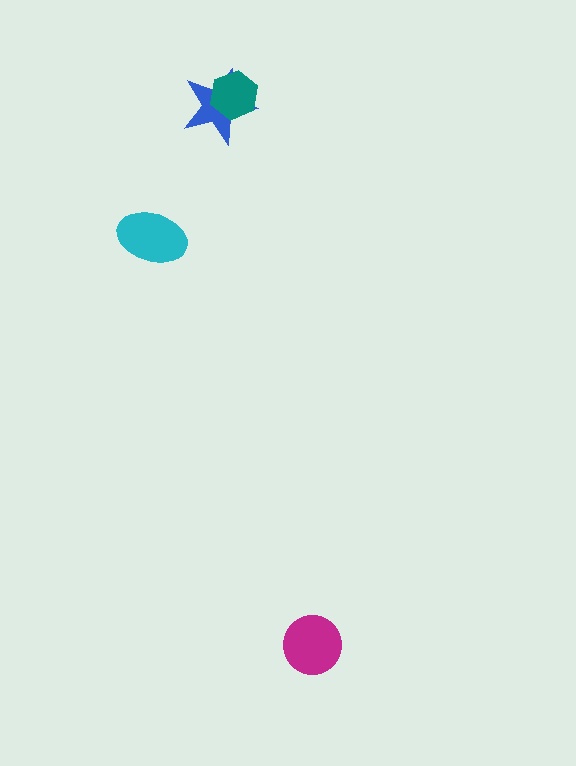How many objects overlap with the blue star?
1 object overlaps with the blue star.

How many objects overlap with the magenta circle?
0 objects overlap with the magenta circle.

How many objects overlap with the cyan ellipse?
0 objects overlap with the cyan ellipse.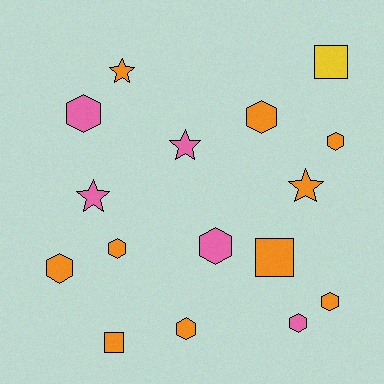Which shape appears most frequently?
Hexagon, with 9 objects.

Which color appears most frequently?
Orange, with 10 objects.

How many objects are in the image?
There are 16 objects.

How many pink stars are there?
There are 2 pink stars.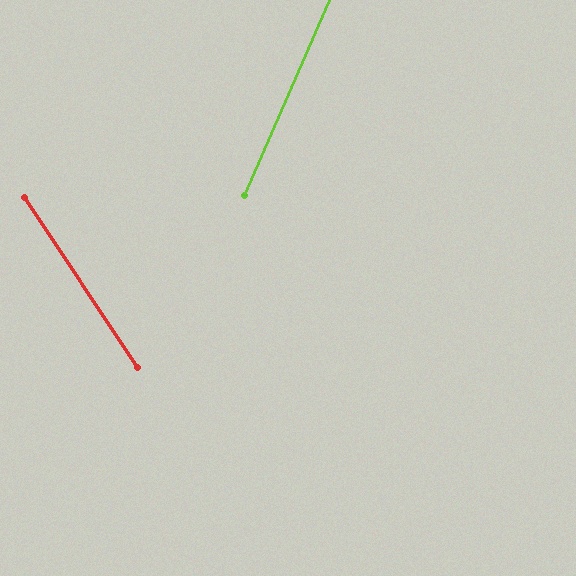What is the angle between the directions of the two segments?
Approximately 57 degrees.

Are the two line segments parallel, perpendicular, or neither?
Neither parallel nor perpendicular — they differ by about 57°.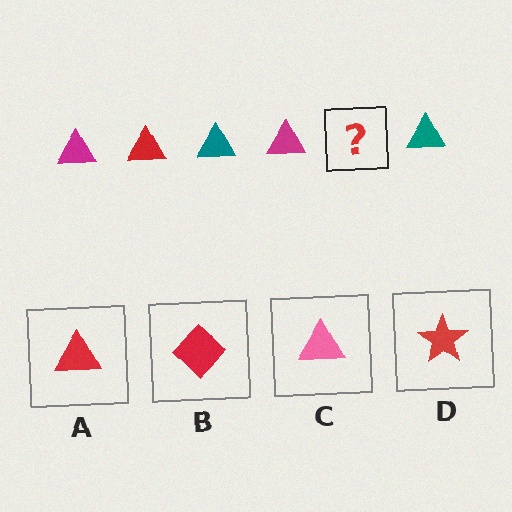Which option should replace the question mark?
Option A.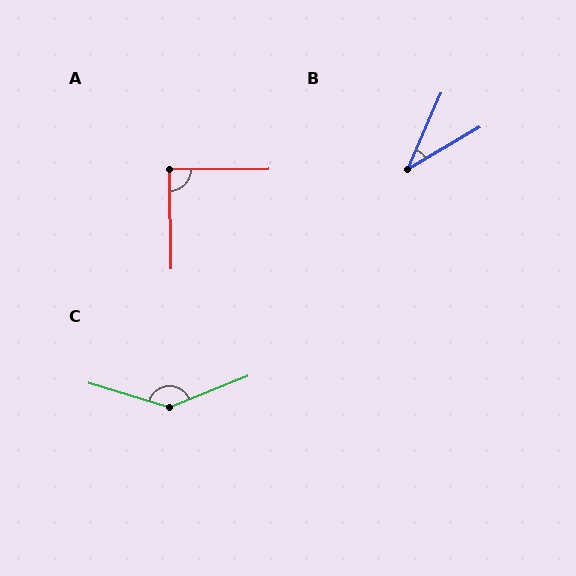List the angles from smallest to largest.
B (36°), A (89°), C (141°).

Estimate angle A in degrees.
Approximately 89 degrees.